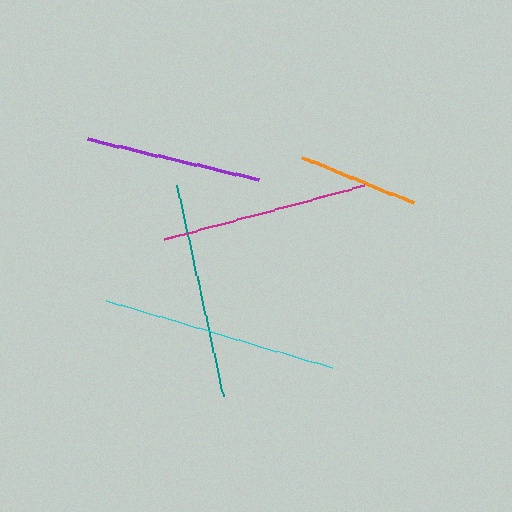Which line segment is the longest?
The cyan line is the longest at approximately 236 pixels.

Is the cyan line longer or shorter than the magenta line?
The cyan line is longer than the magenta line.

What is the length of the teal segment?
The teal segment is approximately 216 pixels long.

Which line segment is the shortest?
The orange line is the shortest at approximately 120 pixels.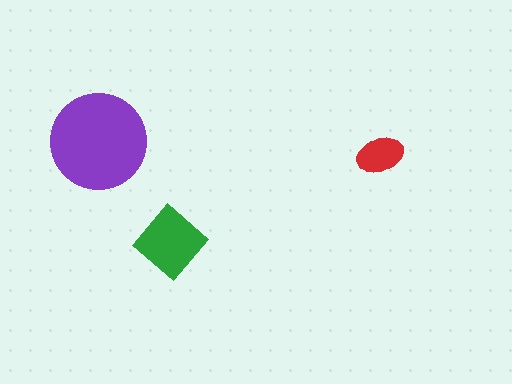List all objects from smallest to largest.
The red ellipse, the green diamond, the purple circle.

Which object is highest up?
The purple circle is topmost.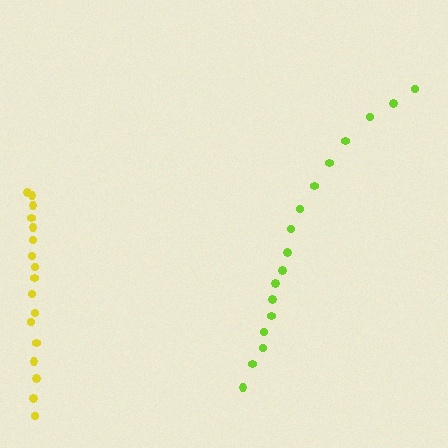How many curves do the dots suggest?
There are 2 distinct paths.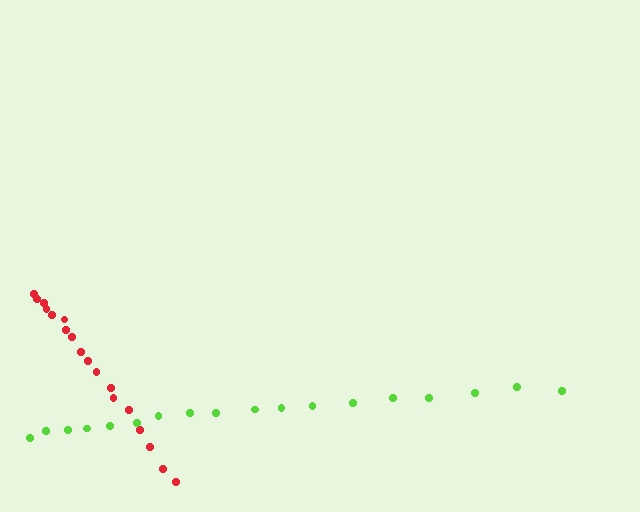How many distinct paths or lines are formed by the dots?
There are 2 distinct paths.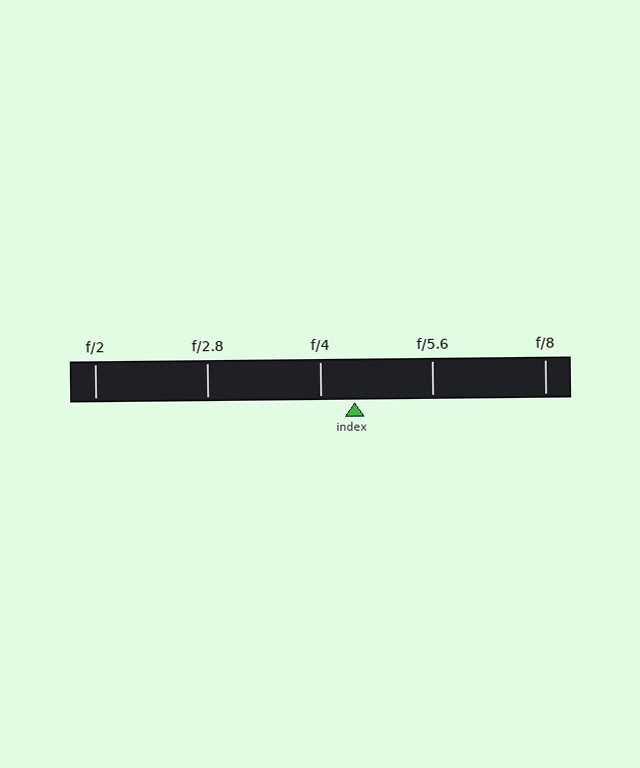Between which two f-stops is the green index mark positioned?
The index mark is between f/4 and f/5.6.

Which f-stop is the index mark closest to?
The index mark is closest to f/4.